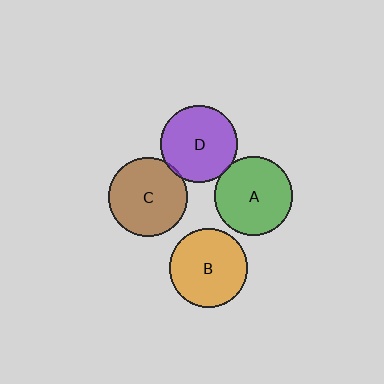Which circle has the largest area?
Circle C (brown).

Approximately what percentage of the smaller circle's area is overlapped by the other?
Approximately 5%.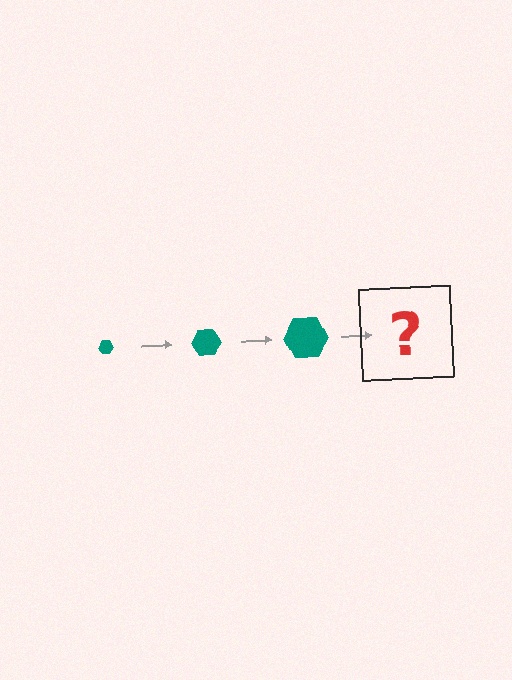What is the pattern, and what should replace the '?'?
The pattern is that the hexagon gets progressively larger each step. The '?' should be a teal hexagon, larger than the previous one.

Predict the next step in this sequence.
The next step is a teal hexagon, larger than the previous one.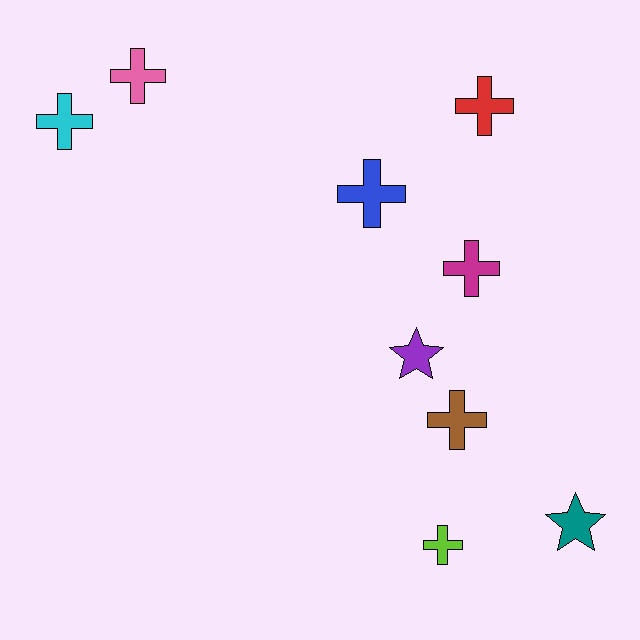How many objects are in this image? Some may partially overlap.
There are 9 objects.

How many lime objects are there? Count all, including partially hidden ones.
There is 1 lime object.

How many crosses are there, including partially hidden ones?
There are 7 crosses.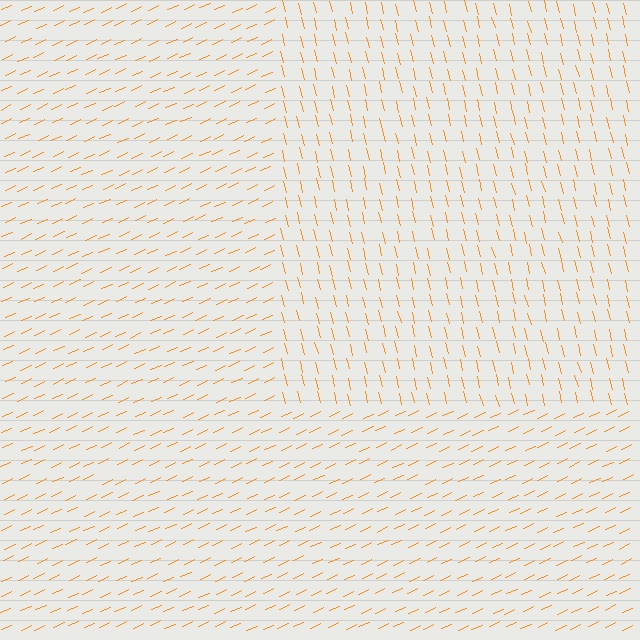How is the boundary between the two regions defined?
The boundary is defined purely by a change in line orientation (approximately 79 degrees difference). All lines are the same color and thickness.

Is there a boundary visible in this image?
Yes, there is a texture boundary formed by a change in line orientation.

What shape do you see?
I see a rectangle.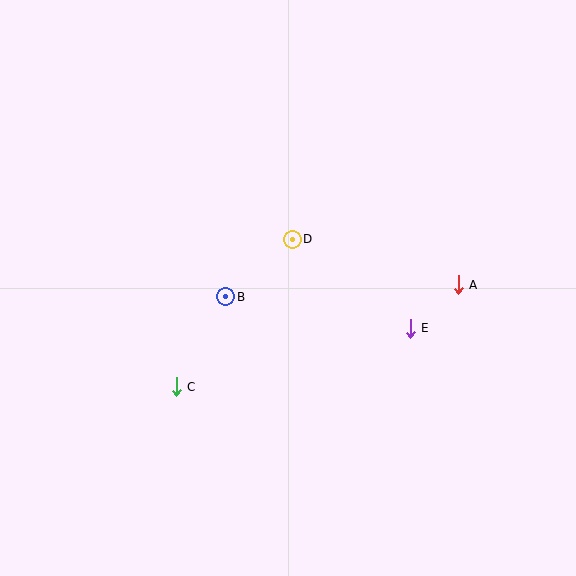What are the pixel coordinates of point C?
Point C is at (176, 387).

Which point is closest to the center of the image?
Point D at (292, 239) is closest to the center.